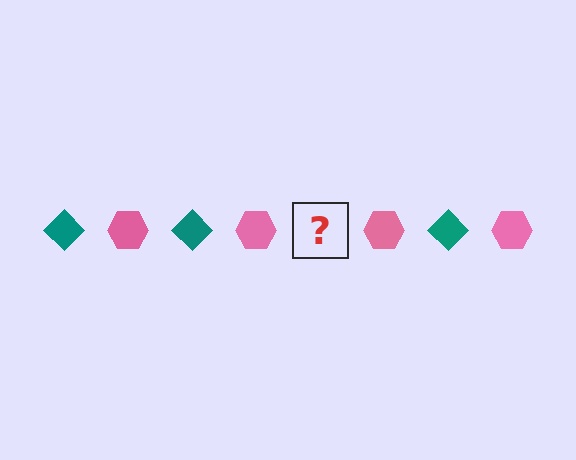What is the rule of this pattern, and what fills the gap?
The rule is that the pattern alternates between teal diamond and pink hexagon. The gap should be filled with a teal diamond.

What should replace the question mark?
The question mark should be replaced with a teal diamond.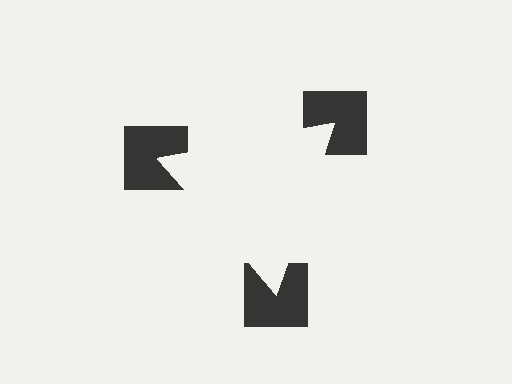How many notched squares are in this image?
There are 3 — one at each vertex of the illusory triangle.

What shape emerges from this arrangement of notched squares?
An illusory triangle — its edges are inferred from the aligned wedge cuts in the notched squares, not physically drawn.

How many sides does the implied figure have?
3 sides.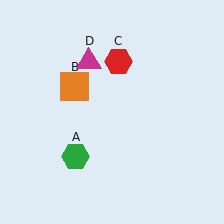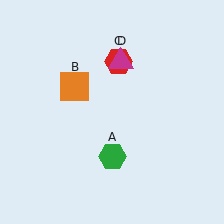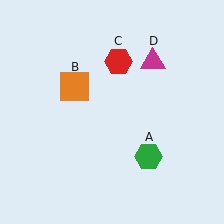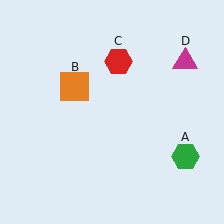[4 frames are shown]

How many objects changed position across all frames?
2 objects changed position: green hexagon (object A), magenta triangle (object D).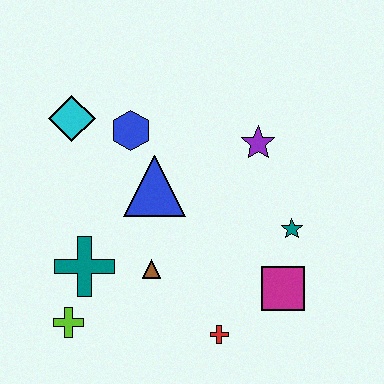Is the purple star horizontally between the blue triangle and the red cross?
No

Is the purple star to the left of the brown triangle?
No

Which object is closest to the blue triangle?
The blue hexagon is closest to the blue triangle.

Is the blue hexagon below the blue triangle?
No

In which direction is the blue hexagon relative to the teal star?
The blue hexagon is to the left of the teal star.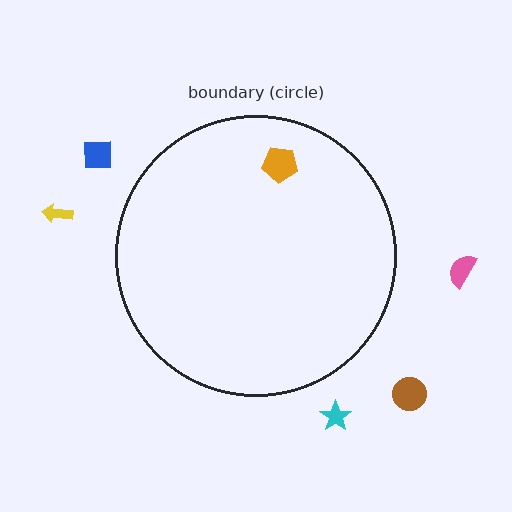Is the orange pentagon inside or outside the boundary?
Inside.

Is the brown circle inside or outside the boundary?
Outside.